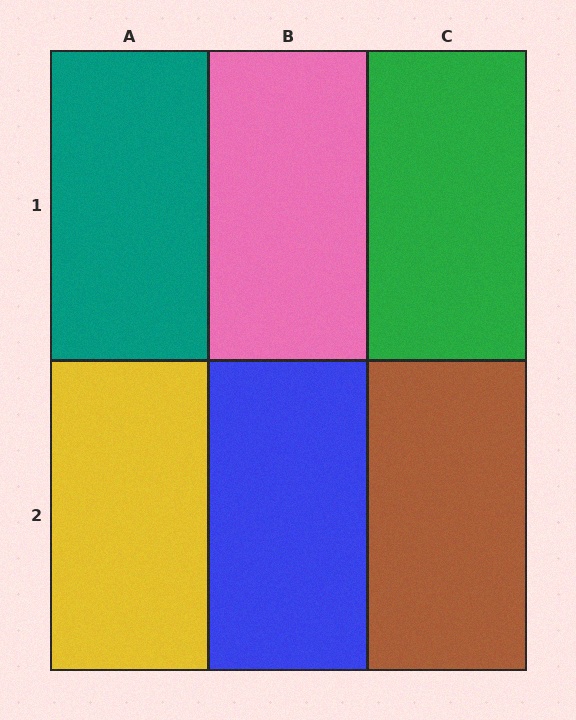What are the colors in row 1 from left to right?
Teal, pink, green.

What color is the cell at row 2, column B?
Blue.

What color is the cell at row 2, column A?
Yellow.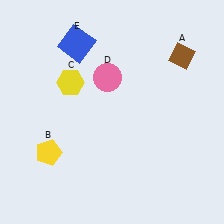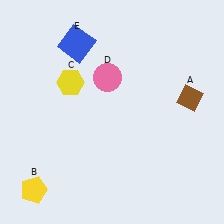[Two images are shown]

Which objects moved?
The objects that moved are: the brown diamond (A), the yellow pentagon (B).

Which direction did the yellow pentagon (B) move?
The yellow pentagon (B) moved down.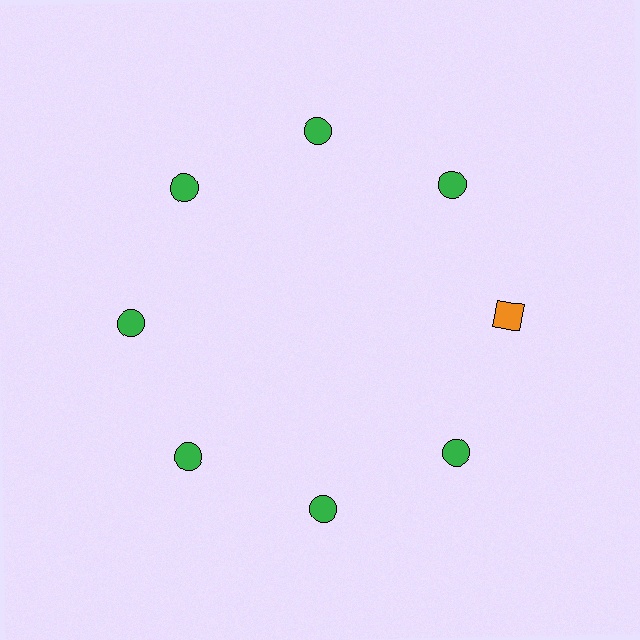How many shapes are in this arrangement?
There are 8 shapes arranged in a ring pattern.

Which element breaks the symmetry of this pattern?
The orange square at roughly the 3 o'clock position breaks the symmetry. All other shapes are green circles.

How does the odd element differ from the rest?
It differs in both color (orange instead of green) and shape (square instead of circle).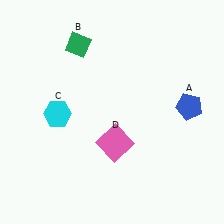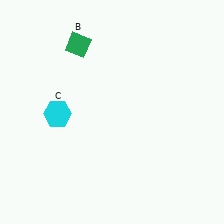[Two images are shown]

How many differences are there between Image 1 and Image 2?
There are 2 differences between the two images.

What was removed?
The pink square (D), the blue pentagon (A) were removed in Image 2.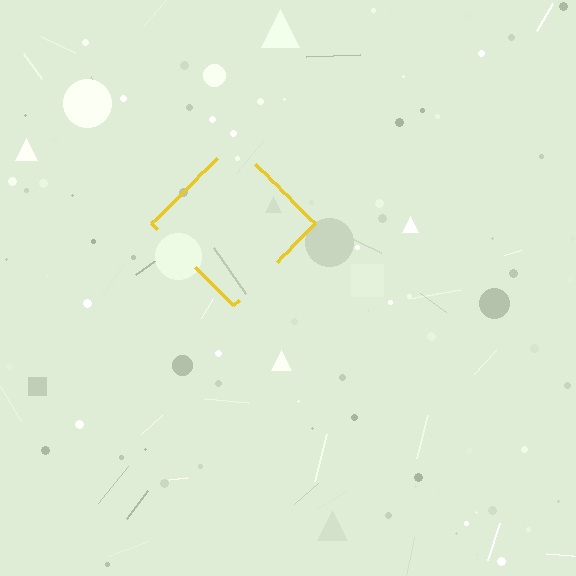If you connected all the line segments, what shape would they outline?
They would outline a diamond.